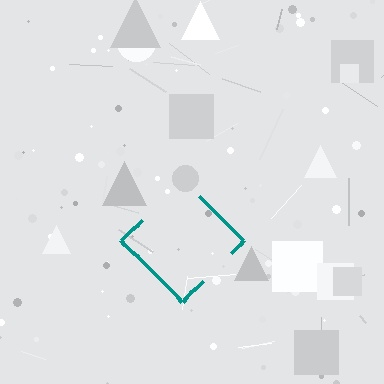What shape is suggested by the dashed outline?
The dashed outline suggests a diamond.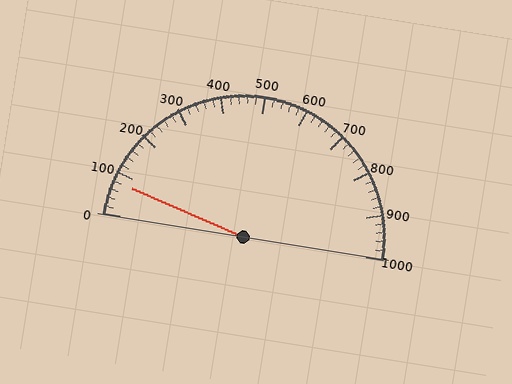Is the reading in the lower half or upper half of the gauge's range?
The reading is in the lower half of the range (0 to 1000).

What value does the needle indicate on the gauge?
The needle indicates approximately 80.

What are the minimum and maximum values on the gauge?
The gauge ranges from 0 to 1000.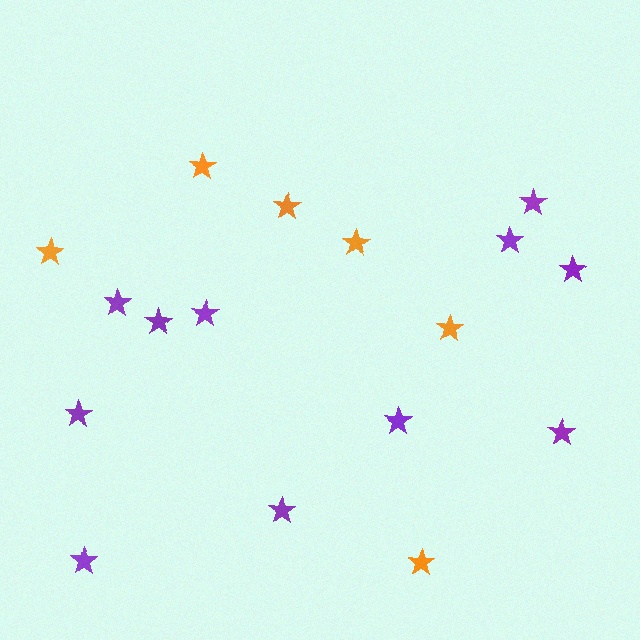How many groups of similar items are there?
There are 2 groups: one group of purple stars (11) and one group of orange stars (6).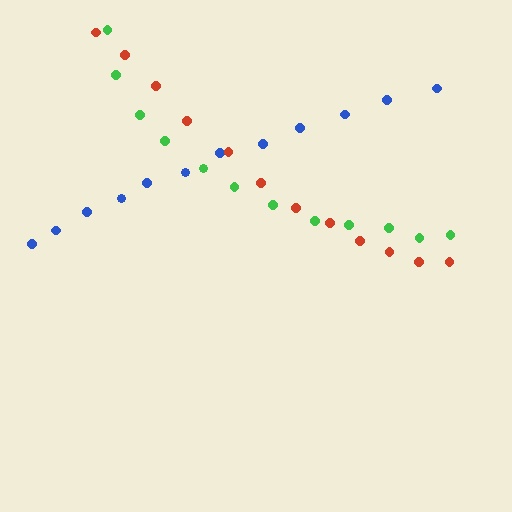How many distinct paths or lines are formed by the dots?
There are 3 distinct paths.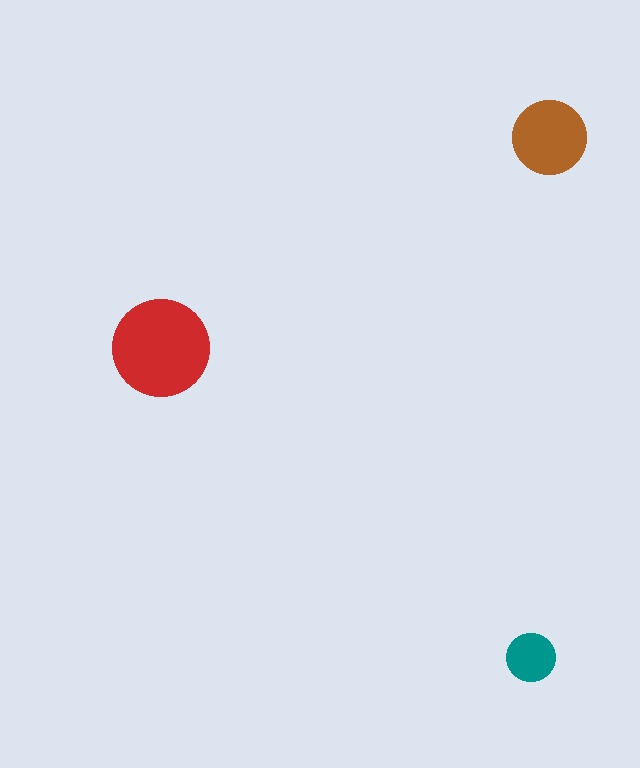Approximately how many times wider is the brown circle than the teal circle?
About 1.5 times wider.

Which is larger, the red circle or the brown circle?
The red one.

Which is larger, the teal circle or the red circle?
The red one.